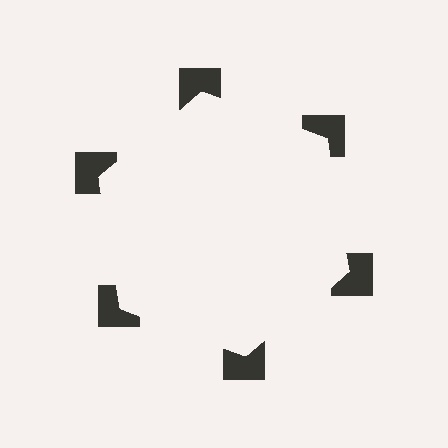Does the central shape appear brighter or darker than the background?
It typically appears slightly brighter than the background, even though no actual brightness change is drawn.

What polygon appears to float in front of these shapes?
An illusory hexagon — its edges are inferred from the aligned wedge cuts in the notched squares, not physically drawn.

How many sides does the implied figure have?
6 sides.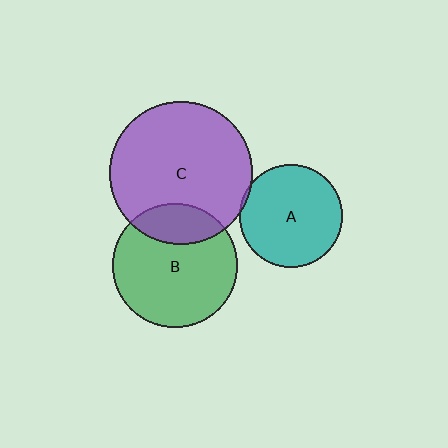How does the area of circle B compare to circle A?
Approximately 1.5 times.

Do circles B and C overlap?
Yes.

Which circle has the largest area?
Circle C (purple).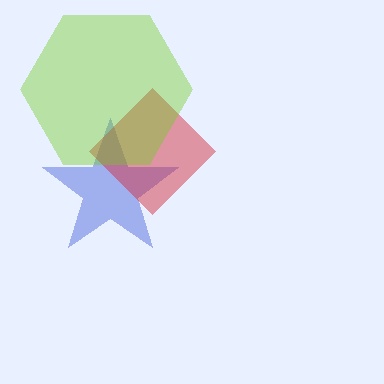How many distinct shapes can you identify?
There are 3 distinct shapes: a blue star, a red diamond, a lime hexagon.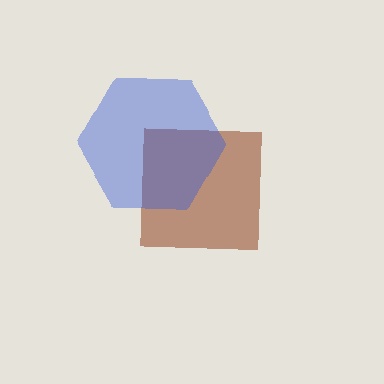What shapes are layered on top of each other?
The layered shapes are: a brown square, a blue hexagon.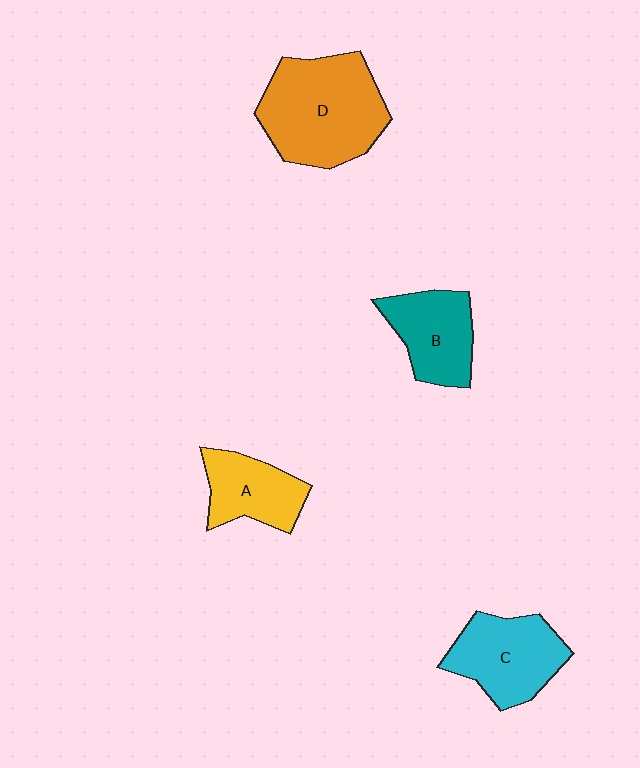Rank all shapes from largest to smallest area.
From largest to smallest: D (orange), C (cyan), B (teal), A (yellow).